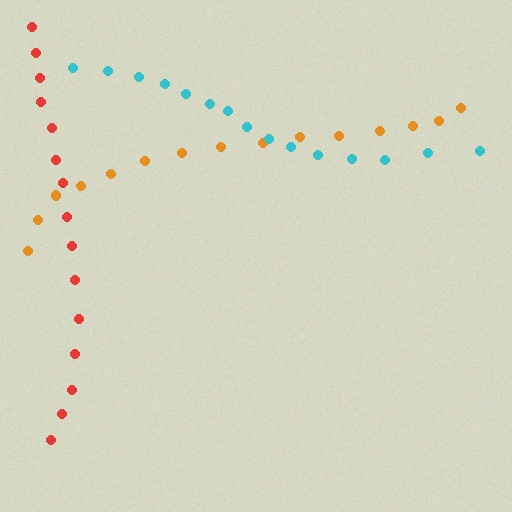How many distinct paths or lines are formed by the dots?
There are 3 distinct paths.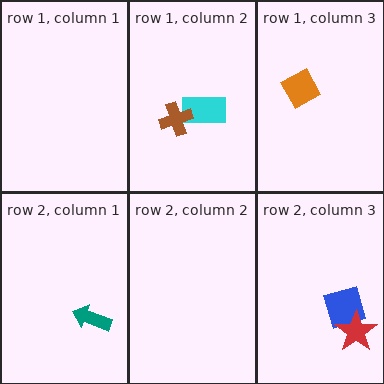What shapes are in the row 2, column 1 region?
The teal arrow.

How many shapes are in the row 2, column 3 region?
2.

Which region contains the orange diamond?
The row 1, column 3 region.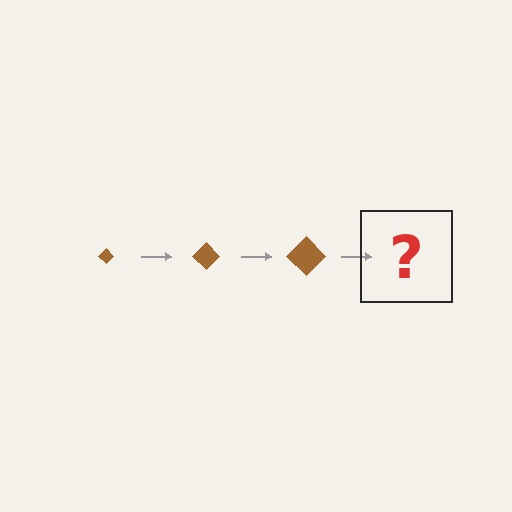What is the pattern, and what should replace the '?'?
The pattern is that the diamond gets progressively larger each step. The '?' should be a brown diamond, larger than the previous one.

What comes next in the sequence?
The next element should be a brown diamond, larger than the previous one.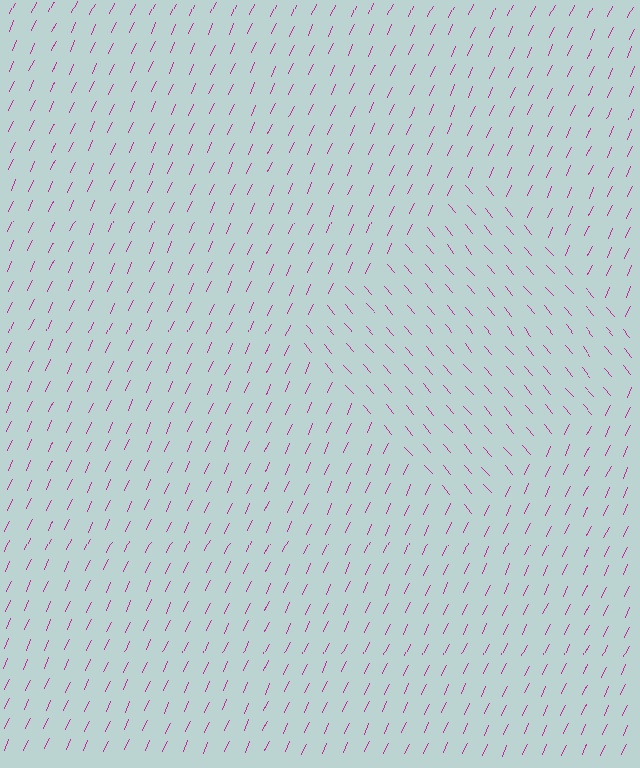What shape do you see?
I see a diamond.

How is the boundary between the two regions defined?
The boundary is defined purely by a change in line orientation (approximately 65 degrees difference). All lines are the same color and thickness.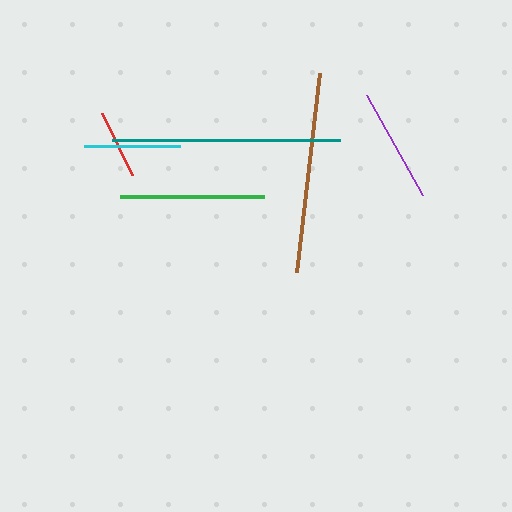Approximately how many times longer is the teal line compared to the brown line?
The teal line is approximately 1.1 times the length of the brown line.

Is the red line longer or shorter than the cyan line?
The cyan line is longer than the red line.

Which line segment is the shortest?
The red line is the shortest at approximately 69 pixels.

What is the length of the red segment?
The red segment is approximately 69 pixels long.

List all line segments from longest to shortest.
From longest to shortest: teal, brown, green, purple, cyan, red.